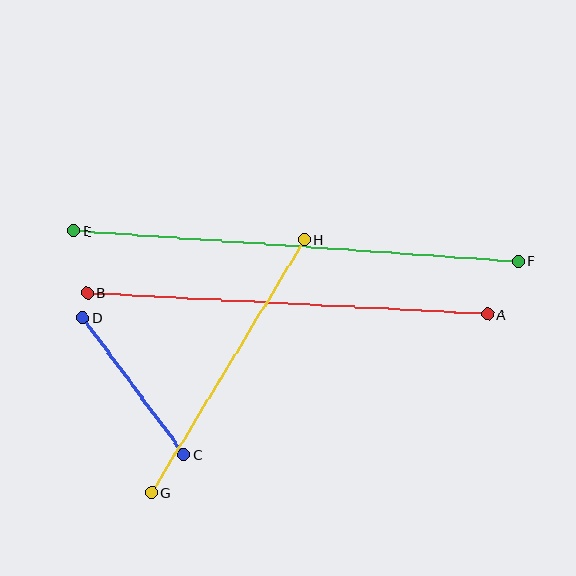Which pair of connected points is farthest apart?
Points E and F are farthest apart.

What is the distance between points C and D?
The distance is approximately 170 pixels.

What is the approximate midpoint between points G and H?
The midpoint is at approximately (228, 366) pixels.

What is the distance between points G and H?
The distance is approximately 296 pixels.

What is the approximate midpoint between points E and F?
The midpoint is at approximately (296, 246) pixels.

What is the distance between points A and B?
The distance is approximately 401 pixels.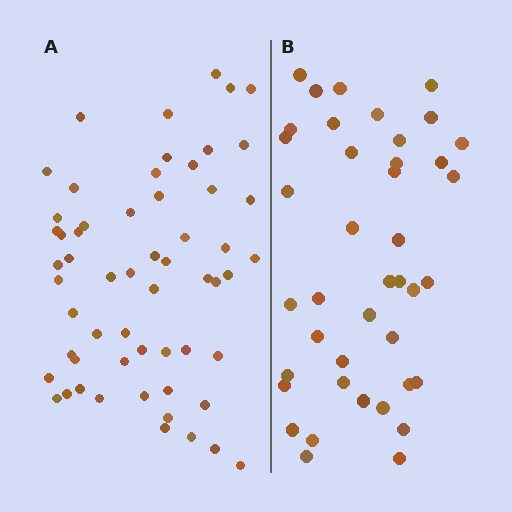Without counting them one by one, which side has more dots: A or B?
Region A (the left region) has more dots.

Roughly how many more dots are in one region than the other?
Region A has approximately 15 more dots than region B.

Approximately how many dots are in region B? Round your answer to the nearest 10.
About 40 dots. (The exact count is 41, which rounds to 40.)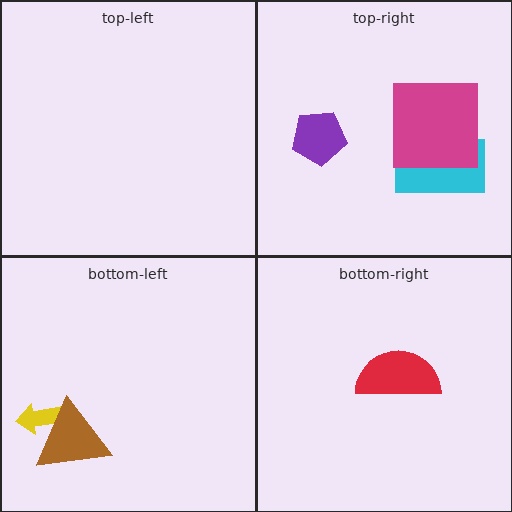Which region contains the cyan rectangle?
The top-right region.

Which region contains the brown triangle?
The bottom-left region.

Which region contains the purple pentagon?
The top-right region.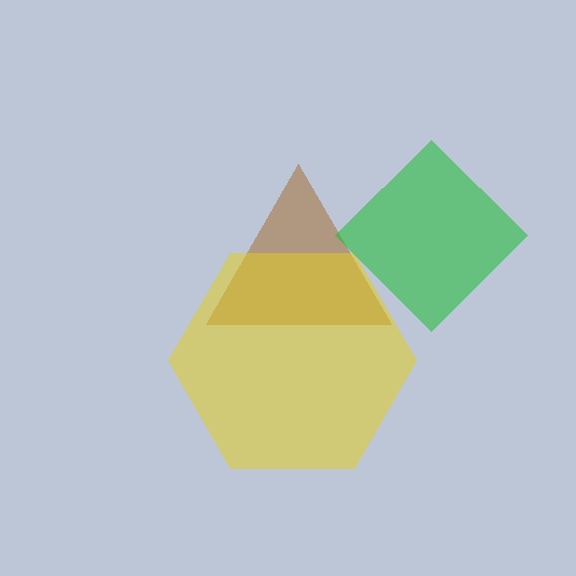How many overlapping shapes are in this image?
There are 3 overlapping shapes in the image.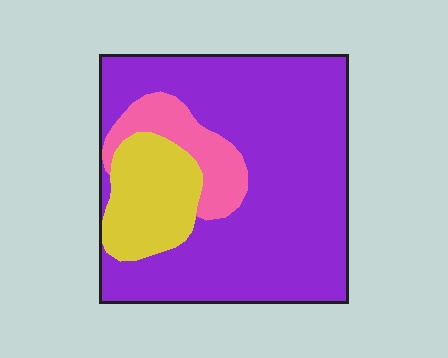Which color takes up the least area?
Pink, at roughly 10%.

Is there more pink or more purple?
Purple.